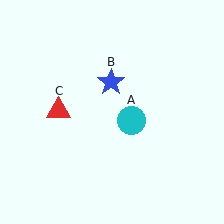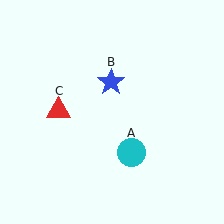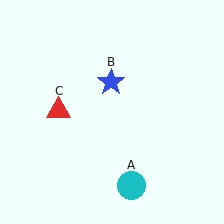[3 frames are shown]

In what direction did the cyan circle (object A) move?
The cyan circle (object A) moved down.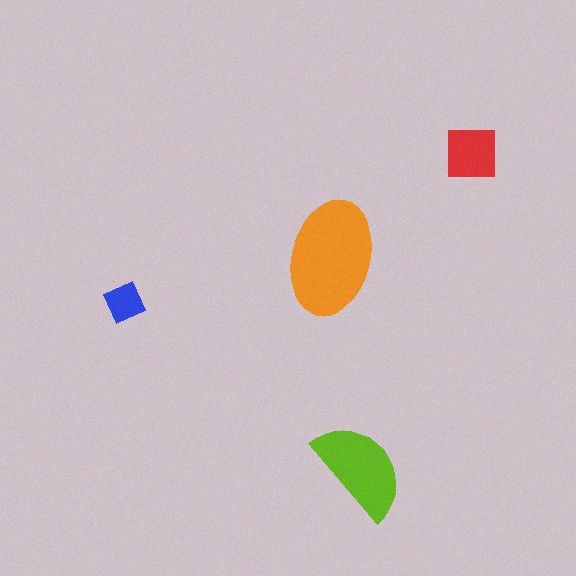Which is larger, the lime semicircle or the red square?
The lime semicircle.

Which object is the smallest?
The blue diamond.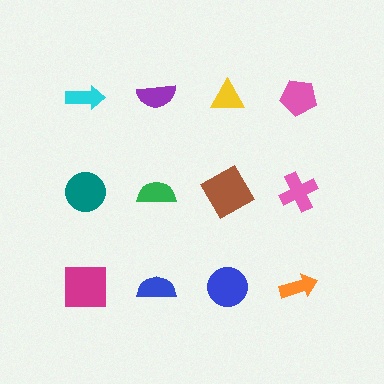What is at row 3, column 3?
A blue circle.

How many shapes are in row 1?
4 shapes.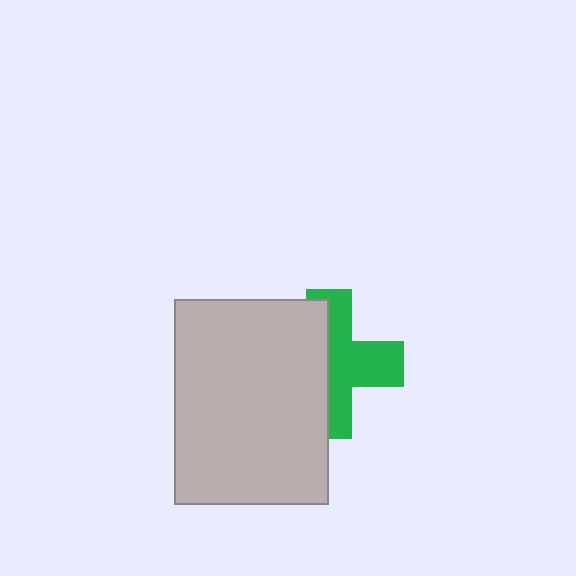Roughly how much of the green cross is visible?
About half of it is visible (roughly 51%).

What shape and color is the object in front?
The object in front is a light gray rectangle.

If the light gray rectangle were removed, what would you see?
You would see the complete green cross.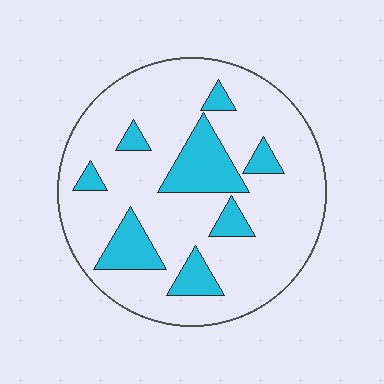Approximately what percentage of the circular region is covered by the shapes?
Approximately 20%.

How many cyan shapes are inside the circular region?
8.